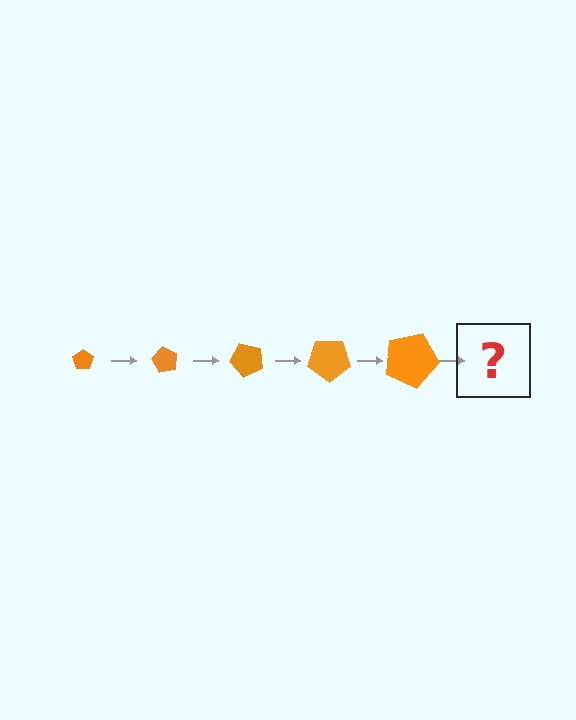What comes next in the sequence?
The next element should be a pentagon, larger than the previous one and rotated 300 degrees from the start.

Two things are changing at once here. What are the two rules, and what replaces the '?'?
The two rules are that the pentagon grows larger each step and it rotates 60 degrees each step. The '?' should be a pentagon, larger than the previous one and rotated 300 degrees from the start.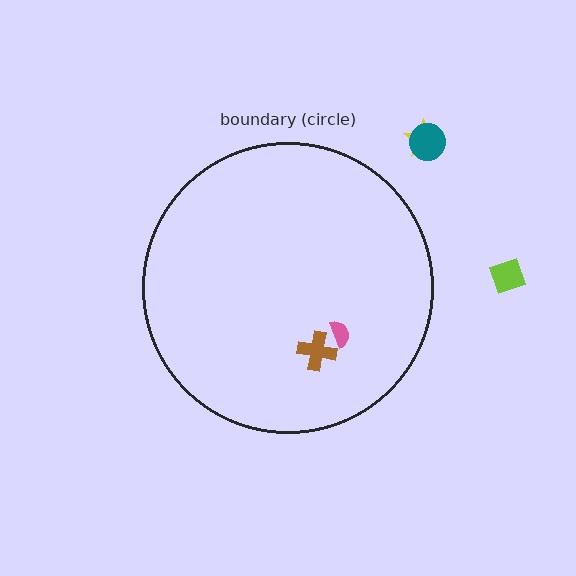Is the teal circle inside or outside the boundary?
Outside.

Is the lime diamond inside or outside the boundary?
Outside.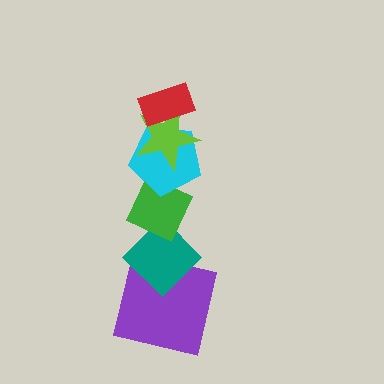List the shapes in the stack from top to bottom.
From top to bottom: the red rectangle, the lime star, the cyan pentagon, the green diamond, the teal diamond, the purple square.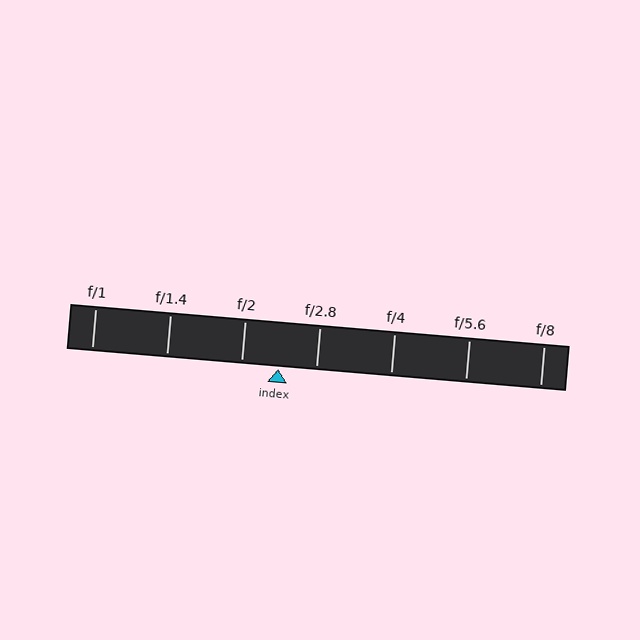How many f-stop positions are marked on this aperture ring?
There are 7 f-stop positions marked.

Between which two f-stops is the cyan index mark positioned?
The index mark is between f/2 and f/2.8.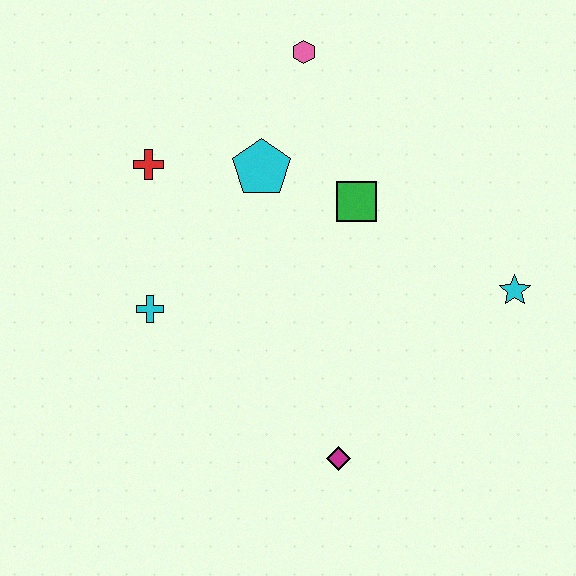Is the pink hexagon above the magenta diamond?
Yes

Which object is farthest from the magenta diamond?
The pink hexagon is farthest from the magenta diamond.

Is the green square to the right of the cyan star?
No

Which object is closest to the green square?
The cyan pentagon is closest to the green square.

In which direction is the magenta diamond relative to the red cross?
The magenta diamond is below the red cross.